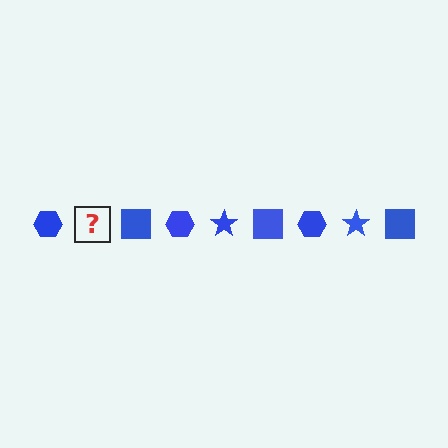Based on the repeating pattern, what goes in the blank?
The blank should be a blue star.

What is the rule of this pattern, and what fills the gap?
The rule is that the pattern cycles through hexagon, star, square shapes in blue. The gap should be filled with a blue star.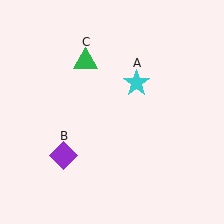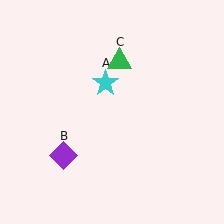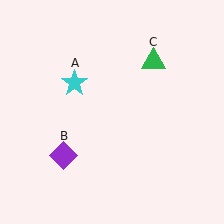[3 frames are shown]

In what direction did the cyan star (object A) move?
The cyan star (object A) moved left.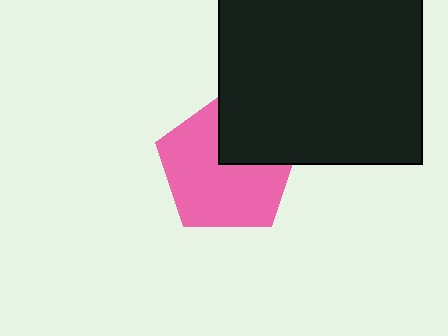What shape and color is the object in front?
The object in front is a black rectangle.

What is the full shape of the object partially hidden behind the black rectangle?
The partially hidden object is a pink pentagon.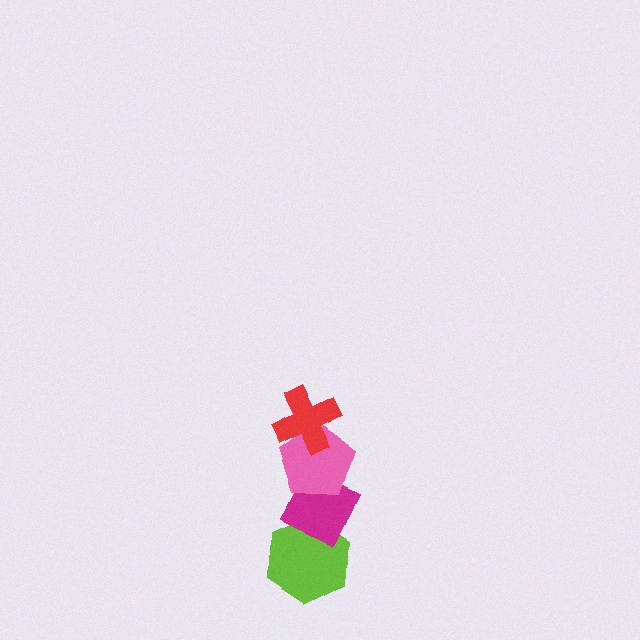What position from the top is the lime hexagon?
The lime hexagon is 4th from the top.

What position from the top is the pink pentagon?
The pink pentagon is 2nd from the top.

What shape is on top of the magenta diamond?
The pink pentagon is on top of the magenta diamond.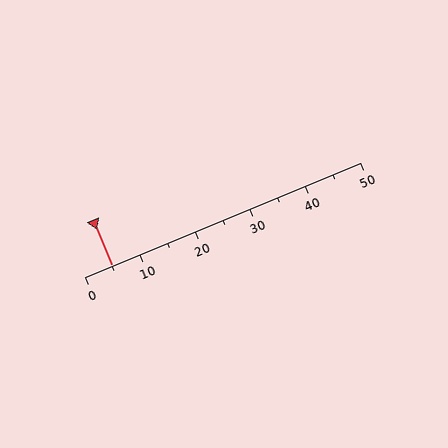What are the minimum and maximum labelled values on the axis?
The axis runs from 0 to 50.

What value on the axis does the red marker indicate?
The marker indicates approximately 5.